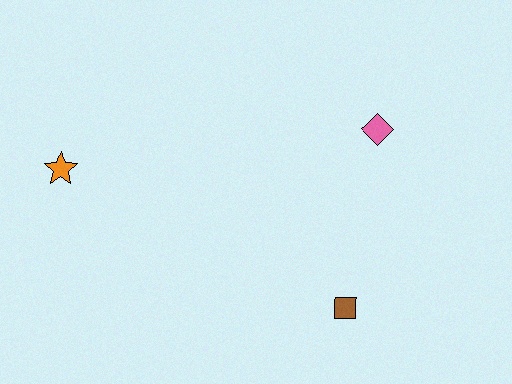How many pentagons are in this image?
There are no pentagons.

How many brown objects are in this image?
There is 1 brown object.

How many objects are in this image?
There are 3 objects.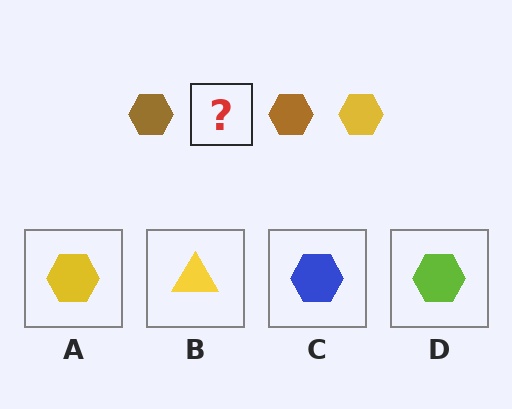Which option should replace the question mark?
Option A.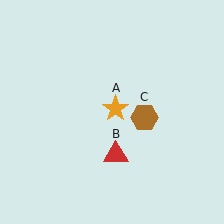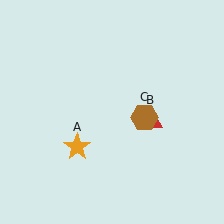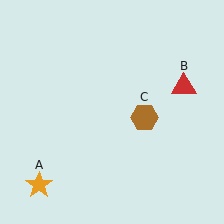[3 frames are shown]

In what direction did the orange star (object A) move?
The orange star (object A) moved down and to the left.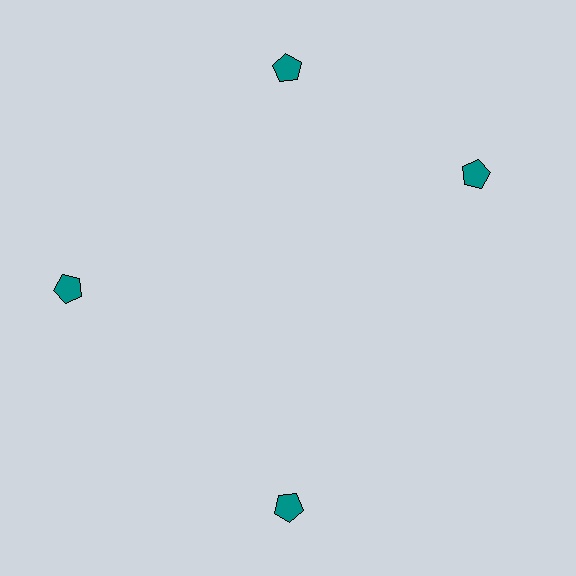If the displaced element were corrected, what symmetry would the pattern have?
It would have 4-fold rotational symmetry — the pattern would map onto itself every 90 degrees.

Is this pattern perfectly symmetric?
No. The 4 teal pentagons are arranged in a ring, but one element near the 3 o'clock position is rotated out of alignment along the ring, breaking the 4-fold rotational symmetry.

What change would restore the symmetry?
The symmetry would be restored by rotating it back into even spacing with its neighbors so that all 4 pentagons sit at equal angles and equal distance from the center.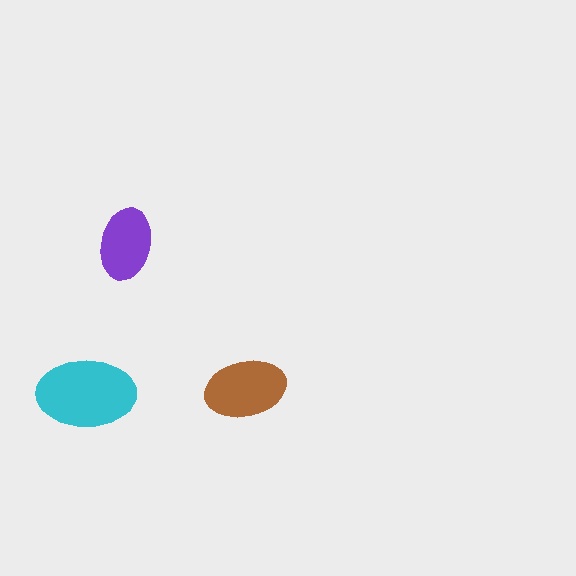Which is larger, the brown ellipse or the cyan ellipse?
The cyan one.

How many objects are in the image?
There are 3 objects in the image.